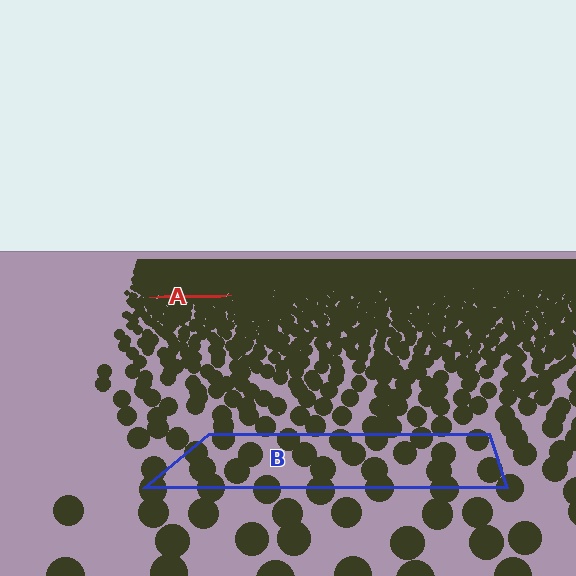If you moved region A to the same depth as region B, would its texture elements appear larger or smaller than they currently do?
They would appear larger. At a closer depth, the same texture elements are projected at a bigger on-screen size.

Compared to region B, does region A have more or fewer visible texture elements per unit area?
Region A has more texture elements per unit area — they are packed more densely because it is farther away.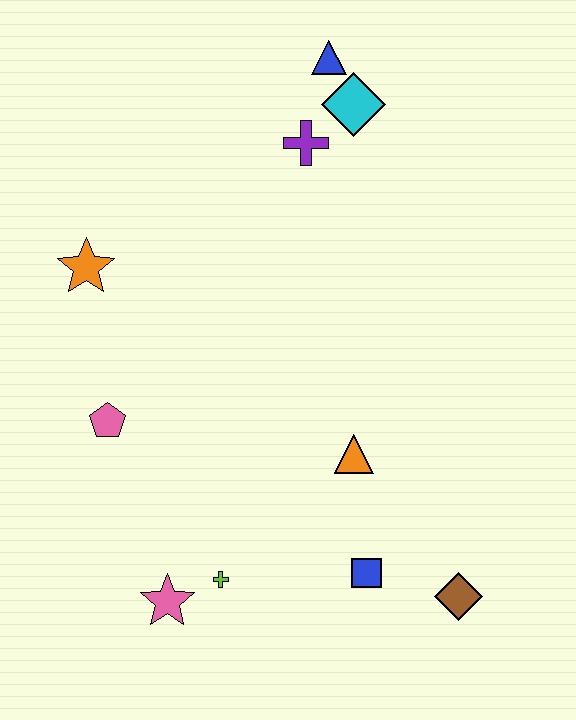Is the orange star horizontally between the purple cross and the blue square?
No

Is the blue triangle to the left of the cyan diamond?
Yes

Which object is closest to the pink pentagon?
The orange star is closest to the pink pentagon.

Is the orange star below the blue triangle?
Yes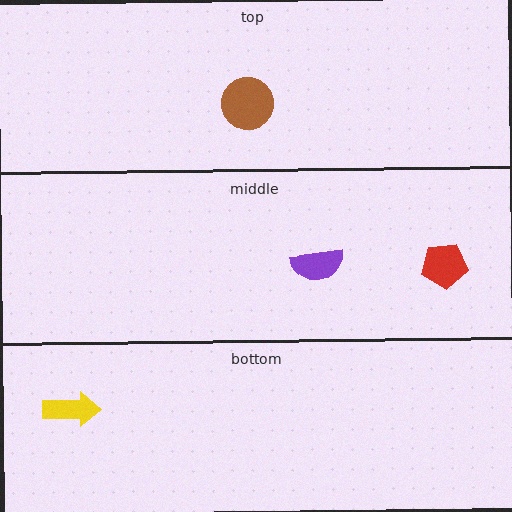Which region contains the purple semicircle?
The middle region.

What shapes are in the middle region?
The purple semicircle, the red pentagon.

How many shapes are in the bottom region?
1.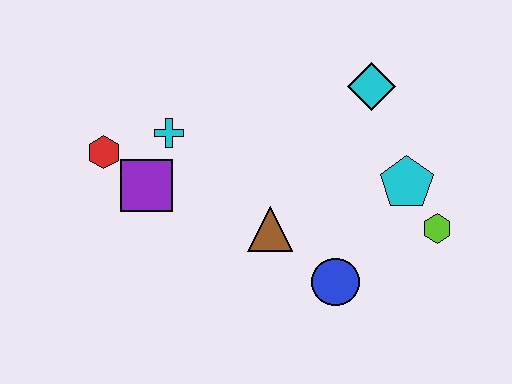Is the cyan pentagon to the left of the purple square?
No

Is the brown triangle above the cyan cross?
No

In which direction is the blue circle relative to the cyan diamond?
The blue circle is below the cyan diamond.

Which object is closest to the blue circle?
The brown triangle is closest to the blue circle.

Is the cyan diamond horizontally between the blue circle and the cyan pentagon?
Yes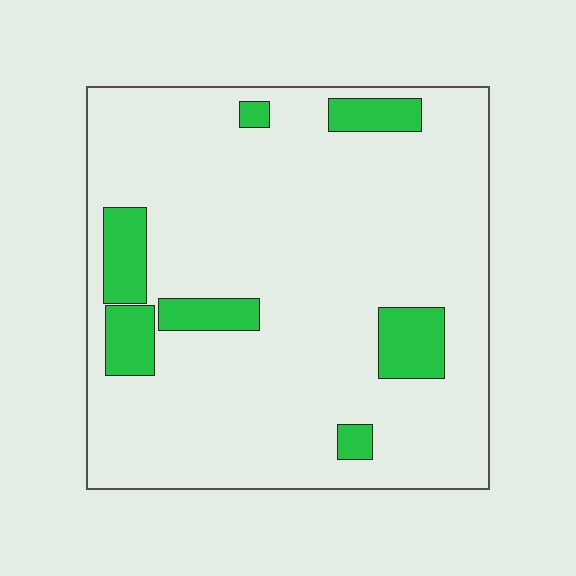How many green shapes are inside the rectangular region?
7.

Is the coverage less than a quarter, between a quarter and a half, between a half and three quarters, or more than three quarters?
Less than a quarter.